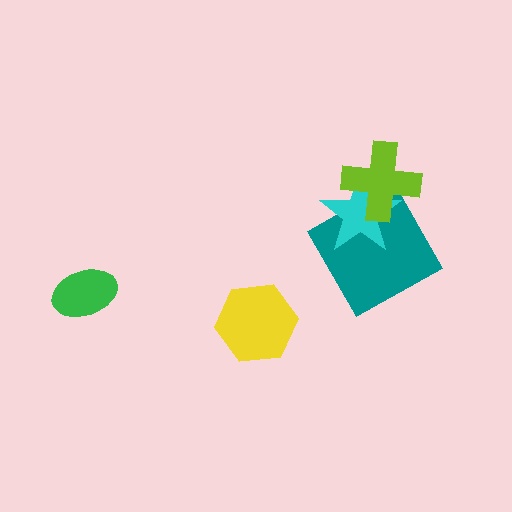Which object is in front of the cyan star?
The lime cross is in front of the cyan star.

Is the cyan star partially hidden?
Yes, it is partially covered by another shape.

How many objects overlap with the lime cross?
2 objects overlap with the lime cross.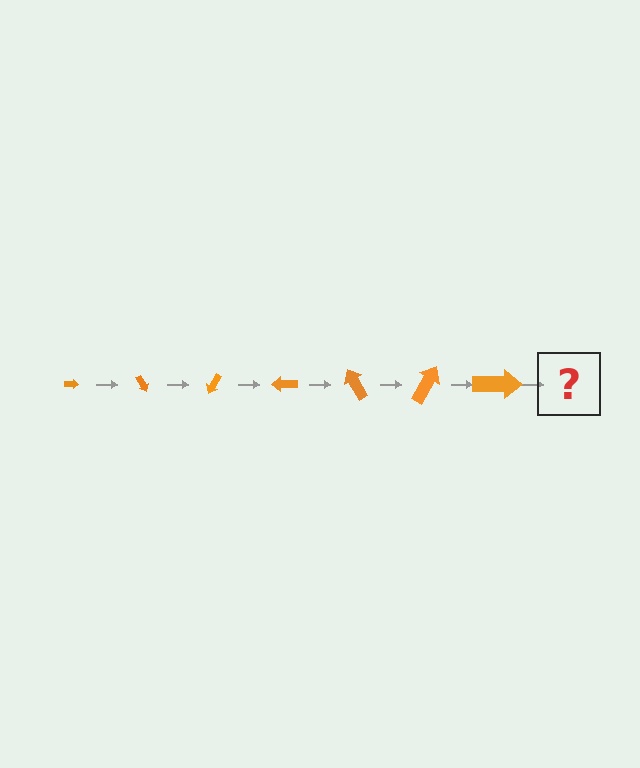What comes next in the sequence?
The next element should be an arrow, larger than the previous one and rotated 420 degrees from the start.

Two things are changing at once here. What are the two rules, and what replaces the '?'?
The two rules are that the arrow grows larger each step and it rotates 60 degrees each step. The '?' should be an arrow, larger than the previous one and rotated 420 degrees from the start.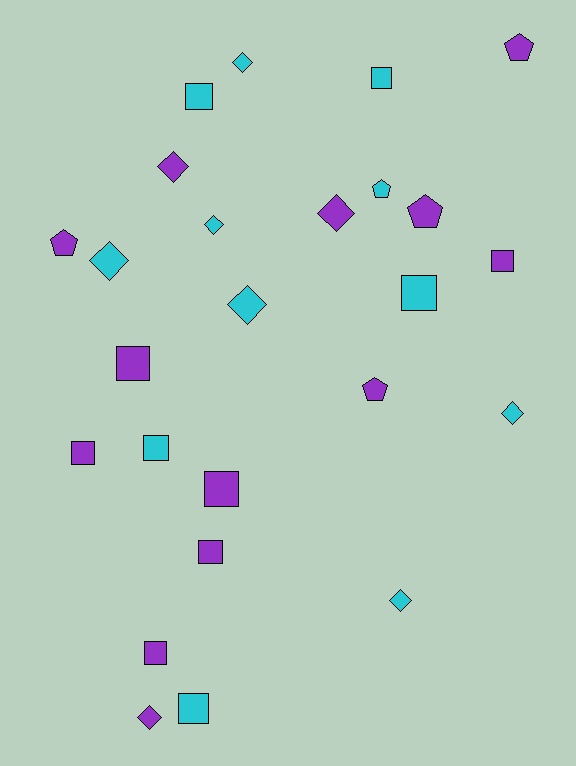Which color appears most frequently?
Purple, with 13 objects.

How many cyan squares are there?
There are 5 cyan squares.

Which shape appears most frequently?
Square, with 11 objects.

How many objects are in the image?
There are 25 objects.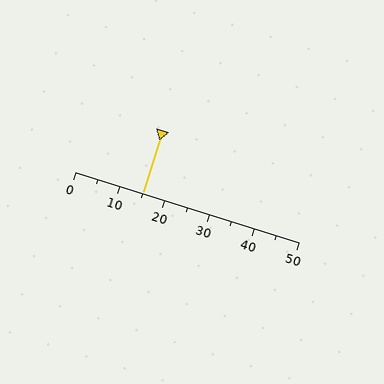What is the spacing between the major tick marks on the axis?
The major ticks are spaced 10 apart.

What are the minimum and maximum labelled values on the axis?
The axis runs from 0 to 50.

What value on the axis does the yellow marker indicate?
The marker indicates approximately 15.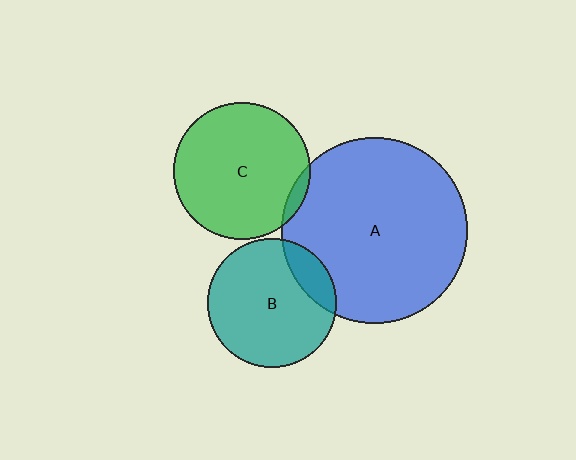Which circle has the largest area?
Circle A (blue).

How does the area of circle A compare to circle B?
Approximately 2.1 times.